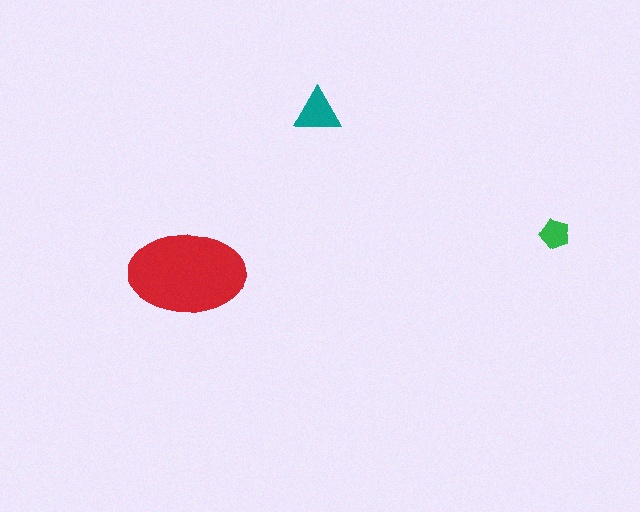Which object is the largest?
The red ellipse.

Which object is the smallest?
The green pentagon.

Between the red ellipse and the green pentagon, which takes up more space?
The red ellipse.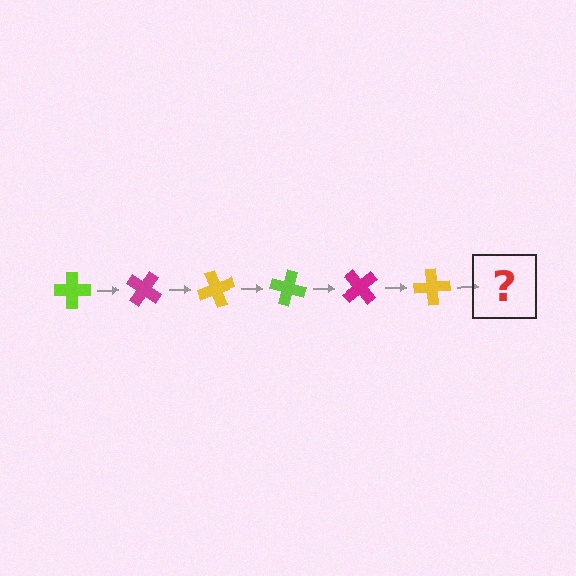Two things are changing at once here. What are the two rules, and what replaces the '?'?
The two rules are that it rotates 35 degrees each step and the color cycles through lime, magenta, and yellow. The '?' should be a lime cross, rotated 210 degrees from the start.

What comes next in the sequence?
The next element should be a lime cross, rotated 210 degrees from the start.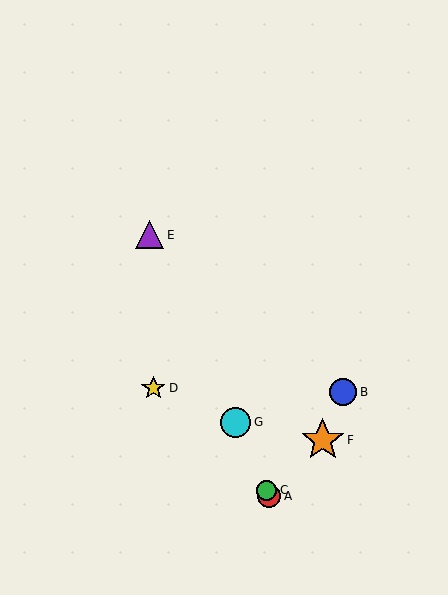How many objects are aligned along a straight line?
4 objects (A, C, E, G) are aligned along a straight line.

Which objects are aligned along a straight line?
Objects A, C, E, G are aligned along a straight line.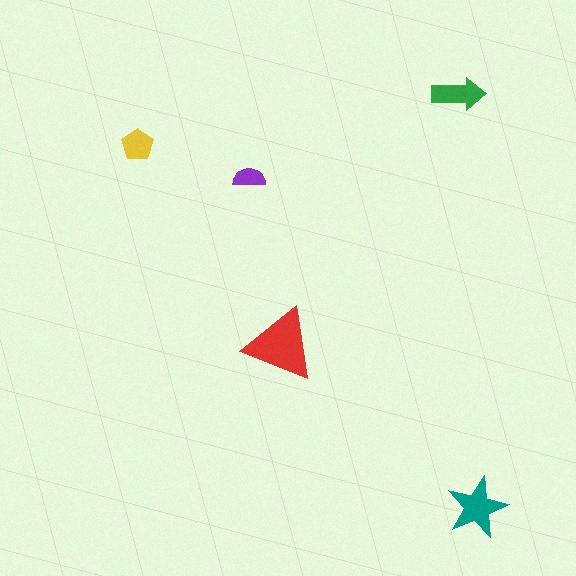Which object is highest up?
The green arrow is topmost.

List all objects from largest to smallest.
The red triangle, the teal star, the green arrow, the yellow pentagon, the purple semicircle.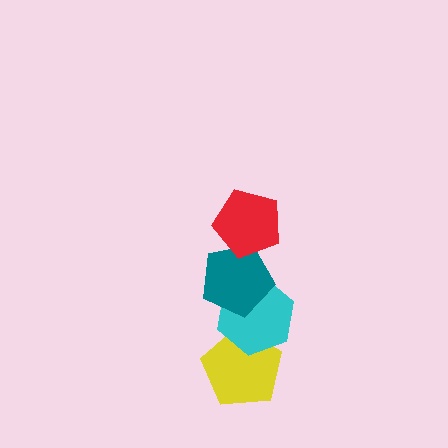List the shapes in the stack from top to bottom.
From top to bottom: the red pentagon, the teal pentagon, the cyan hexagon, the yellow pentagon.